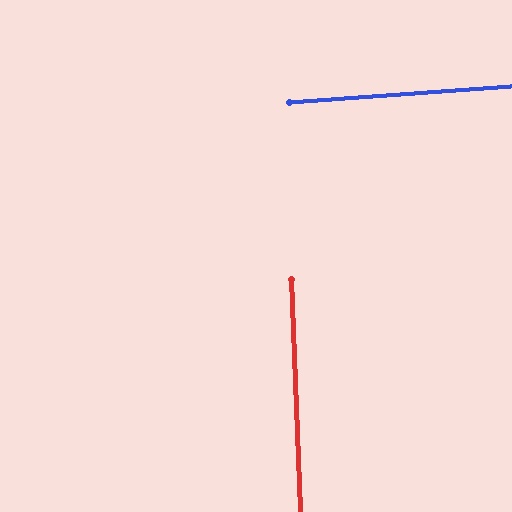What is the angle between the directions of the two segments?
Approximately 88 degrees.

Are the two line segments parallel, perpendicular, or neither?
Perpendicular — they meet at approximately 88°.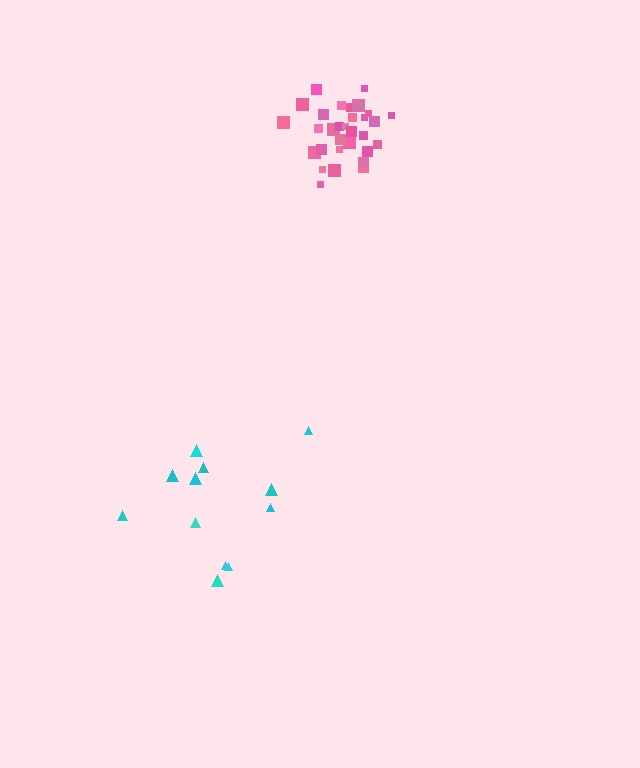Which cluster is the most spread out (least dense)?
Cyan.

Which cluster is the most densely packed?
Pink.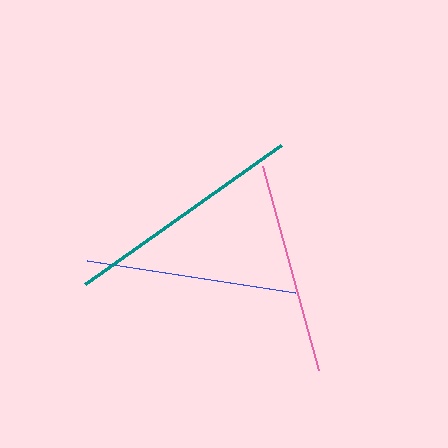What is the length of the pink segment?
The pink segment is approximately 212 pixels long.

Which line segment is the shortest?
The blue line is the shortest at approximately 210 pixels.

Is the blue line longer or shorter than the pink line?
The pink line is longer than the blue line.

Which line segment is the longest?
The teal line is the longest at approximately 240 pixels.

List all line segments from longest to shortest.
From longest to shortest: teal, pink, blue.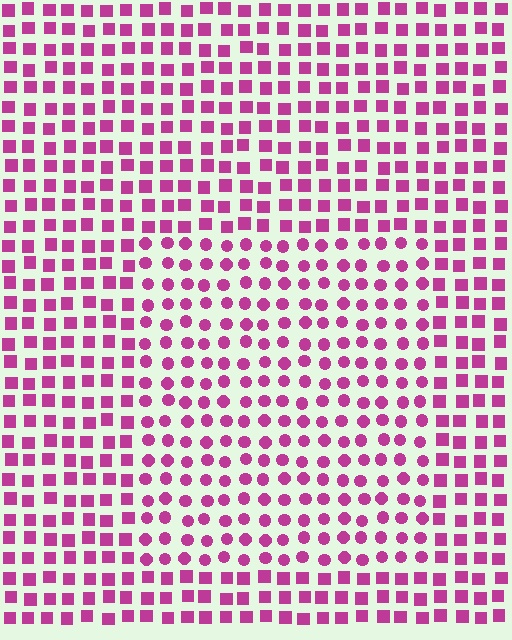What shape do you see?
I see a rectangle.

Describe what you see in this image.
The image is filled with small magenta elements arranged in a uniform grid. A rectangle-shaped region contains circles, while the surrounding area contains squares. The boundary is defined purely by the change in element shape.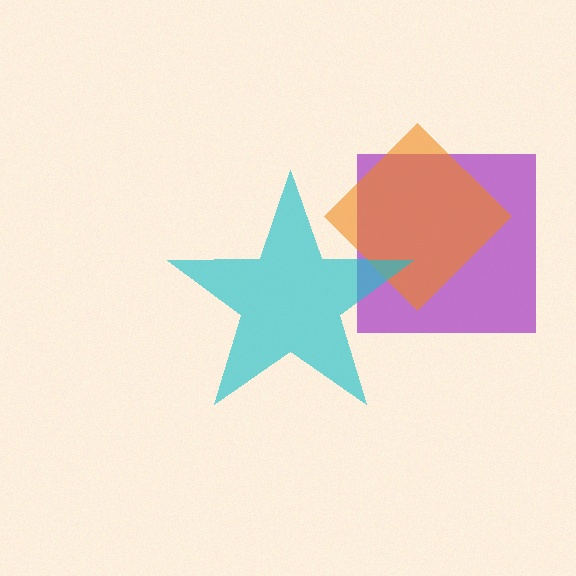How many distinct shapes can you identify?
There are 3 distinct shapes: a purple square, an orange diamond, a cyan star.